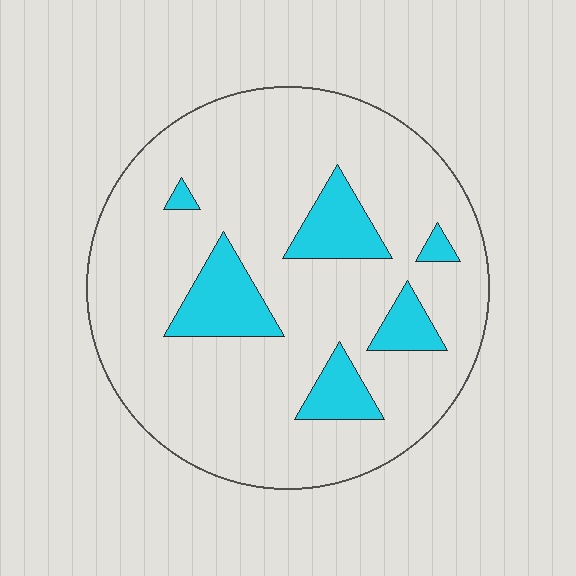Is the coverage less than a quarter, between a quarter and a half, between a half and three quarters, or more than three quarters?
Less than a quarter.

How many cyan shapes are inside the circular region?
6.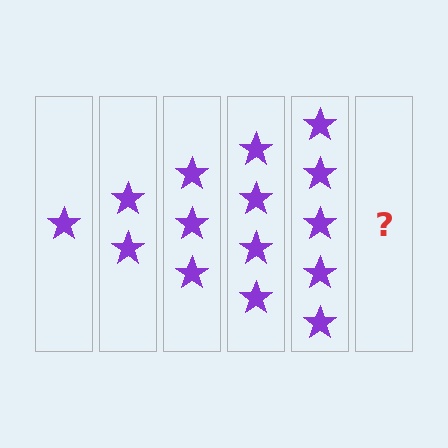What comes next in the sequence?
The next element should be 6 stars.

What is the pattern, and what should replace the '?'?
The pattern is that each step adds one more star. The '?' should be 6 stars.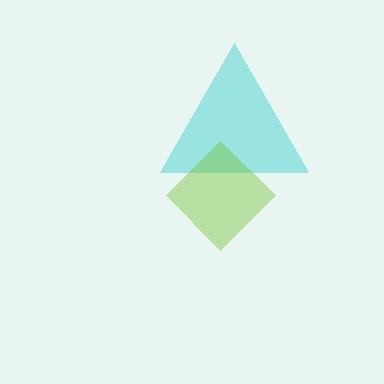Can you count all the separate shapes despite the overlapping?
Yes, there are 2 separate shapes.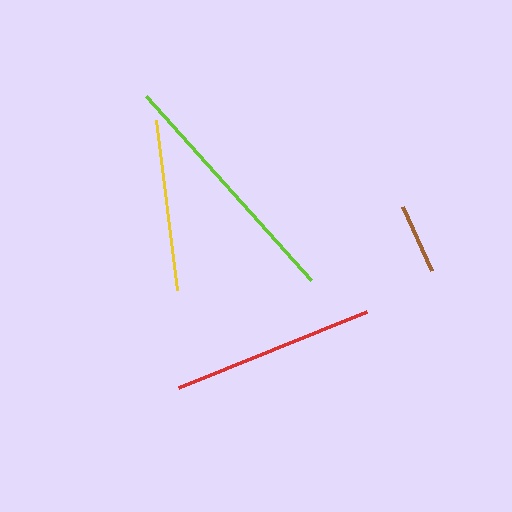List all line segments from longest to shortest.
From longest to shortest: lime, red, yellow, brown.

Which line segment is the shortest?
The brown line is the shortest at approximately 70 pixels.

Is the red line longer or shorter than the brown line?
The red line is longer than the brown line.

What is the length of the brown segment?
The brown segment is approximately 70 pixels long.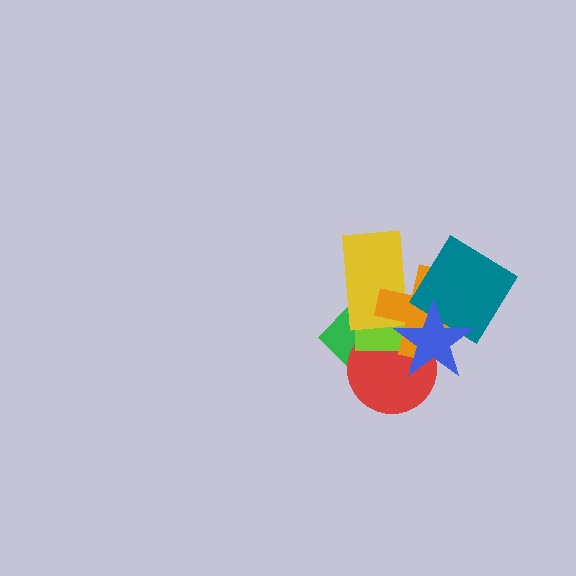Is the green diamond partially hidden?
Yes, it is partially covered by another shape.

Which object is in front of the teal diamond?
The blue star is in front of the teal diamond.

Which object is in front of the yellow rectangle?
The orange cross is in front of the yellow rectangle.